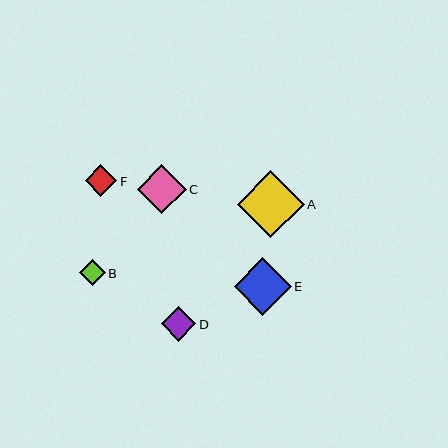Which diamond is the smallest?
Diamond B is the smallest with a size of approximately 26 pixels.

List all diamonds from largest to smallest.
From largest to smallest: A, E, C, D, F, B.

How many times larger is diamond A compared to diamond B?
Diamond A is approximately 2.6 times the size of diamond B.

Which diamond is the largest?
Diamond A is the largest with a size of approximately 67 pixels.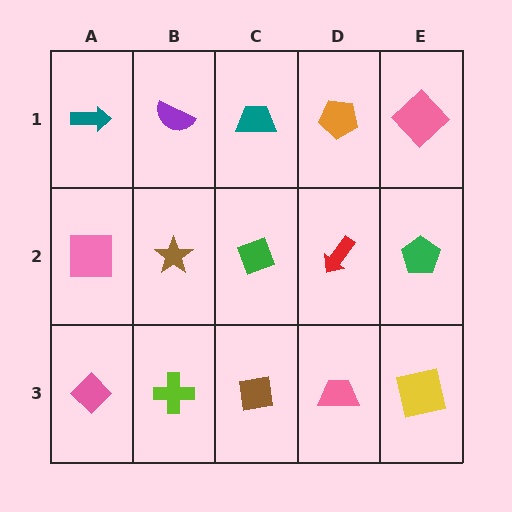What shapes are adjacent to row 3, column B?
A brown star (row 2, column B), a pink diamond (row 3, column A), a brown square (row 3, column C).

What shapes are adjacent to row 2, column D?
An orange pentagon (row 1, column D), a pink trapezoid (row 3, column D), a green diamond (row 2, column C), a green pentagon (row 2, column E).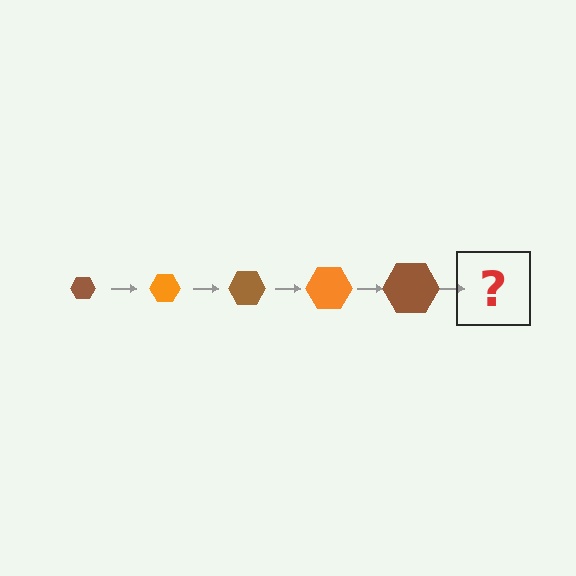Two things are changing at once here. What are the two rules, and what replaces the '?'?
The two rules are that the hexagon grows larger each step and the color cycles through brown and orange. The '?' should be an orange hexagon, larger than the previous one.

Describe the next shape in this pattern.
It should be an orange hexagon, larger than the previous one.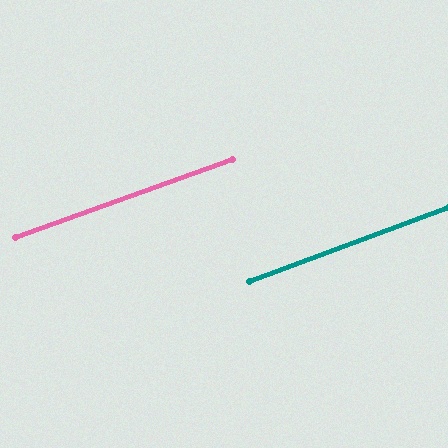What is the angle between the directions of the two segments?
Approximately 1 degree.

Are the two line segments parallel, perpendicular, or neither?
Parallel — their directions differ by only 0.7°.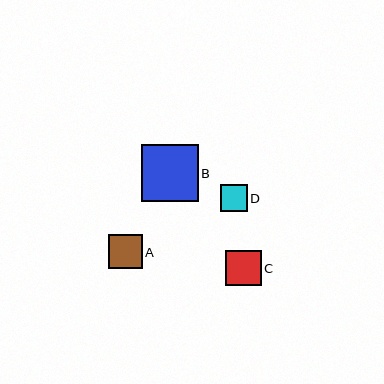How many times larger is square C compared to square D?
Square C is approximately 1.3 times the size of square D.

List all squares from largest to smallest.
From largest to smallest: B, C, A, D.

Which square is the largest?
Square B is the largest with a size of approximately 57 pixels.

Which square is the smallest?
Square D is the smallest with a size of approximately 27 pixels.